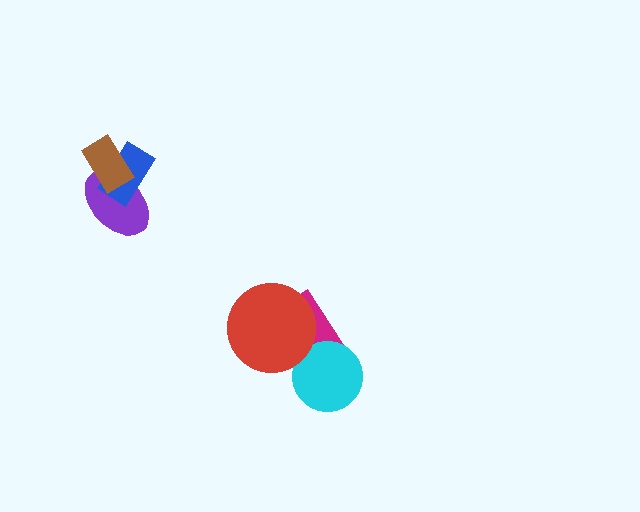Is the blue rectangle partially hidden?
Yes, it is partially covered by another shape.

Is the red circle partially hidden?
No, no other shape covers it.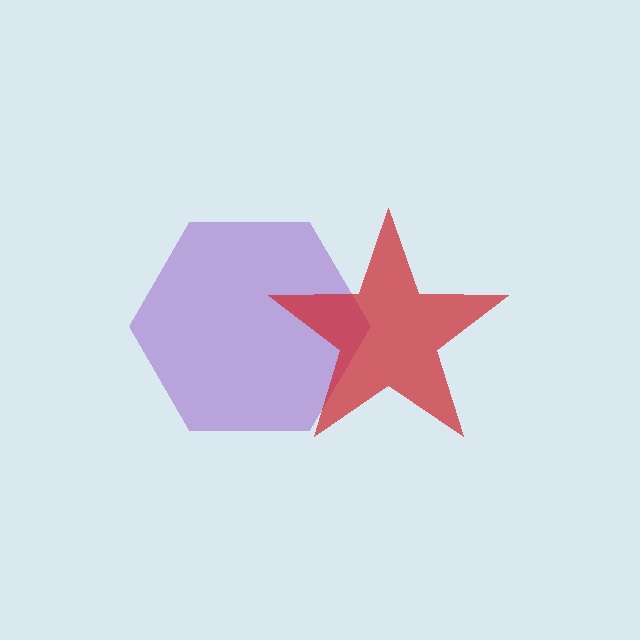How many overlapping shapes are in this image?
There are 2 overlapping shapes in the image.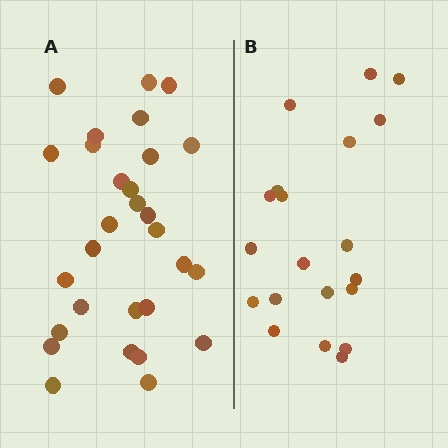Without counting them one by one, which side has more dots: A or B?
Region A (the left region) has more dots.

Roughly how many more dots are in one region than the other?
Region A has roughly 8 or so more dots than region B.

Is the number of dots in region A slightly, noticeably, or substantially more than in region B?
Region A has substantially more. The ratio is roughly 1.4 to 1.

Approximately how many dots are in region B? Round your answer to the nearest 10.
About 20 dots.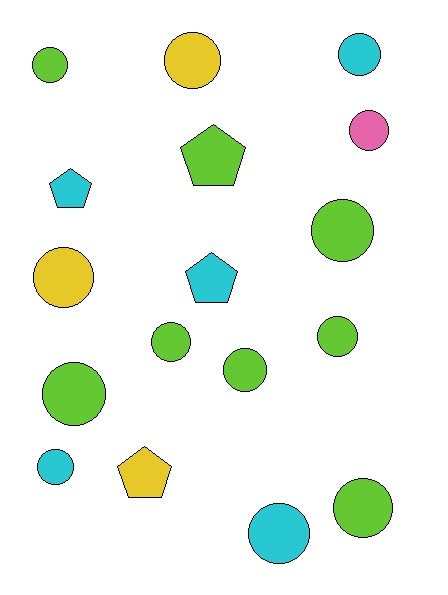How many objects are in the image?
There are 17 objects.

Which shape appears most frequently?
Circle, with 13 objects.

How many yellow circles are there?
There are 2 yellow circles.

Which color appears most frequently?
Lime, with 8 objects.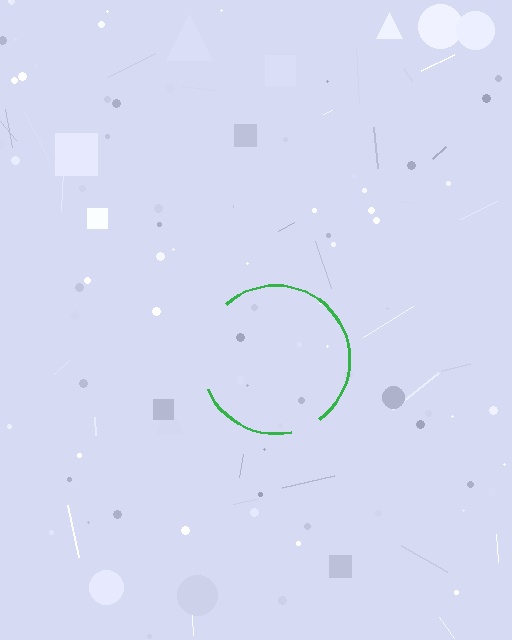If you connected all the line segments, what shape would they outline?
They would outline a circle.